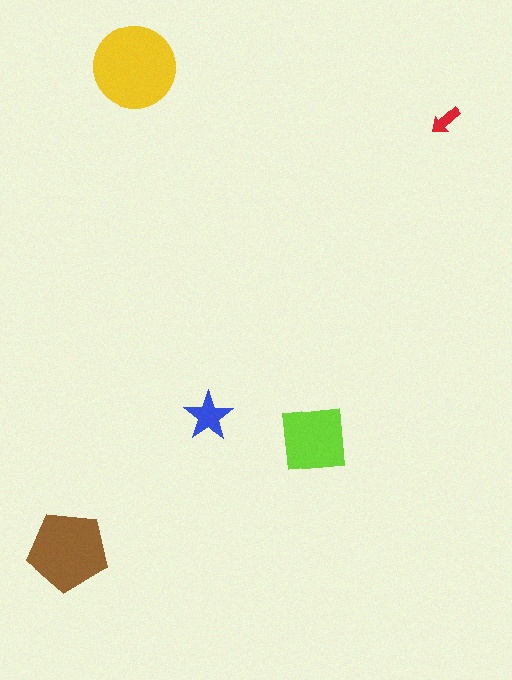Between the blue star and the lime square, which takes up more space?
The lime square.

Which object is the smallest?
The red arrow.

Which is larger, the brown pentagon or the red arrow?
The brown pentagon.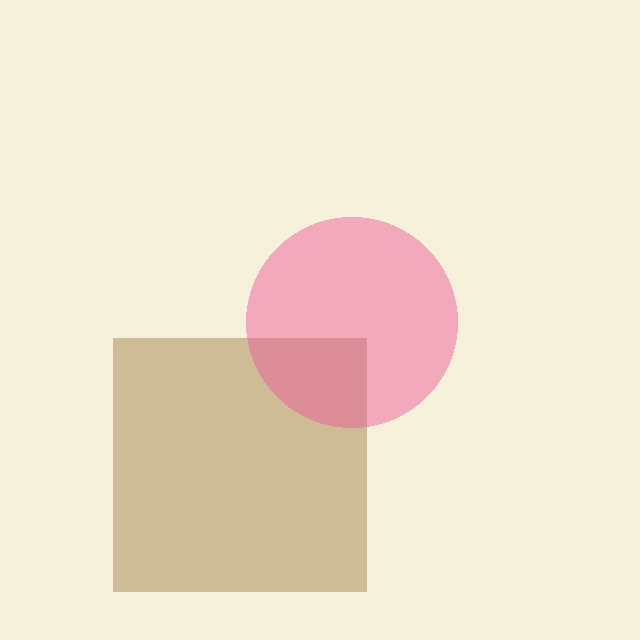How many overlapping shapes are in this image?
There are 2 overlapping shapes in the image.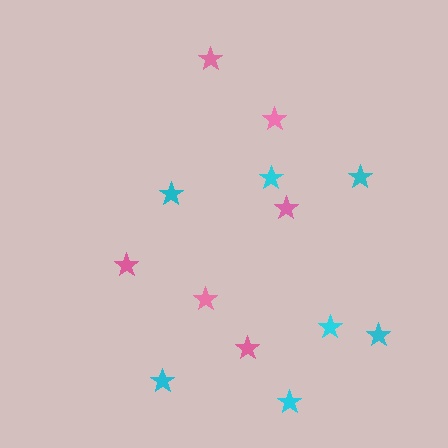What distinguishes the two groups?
There are 2 groups: one group of pink stars (6) and one group of cyan stars (7).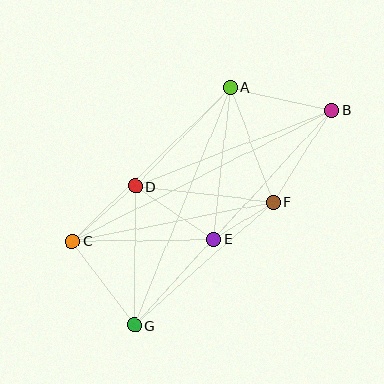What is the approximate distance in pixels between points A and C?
The distance between A and C is approximately 220 pixels.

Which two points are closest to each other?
Points E and F are closest to each other.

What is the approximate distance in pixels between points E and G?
The distance between E and G is approximately 117 pixels.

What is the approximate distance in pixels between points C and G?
The distance between C and G is approximately 104 pixels.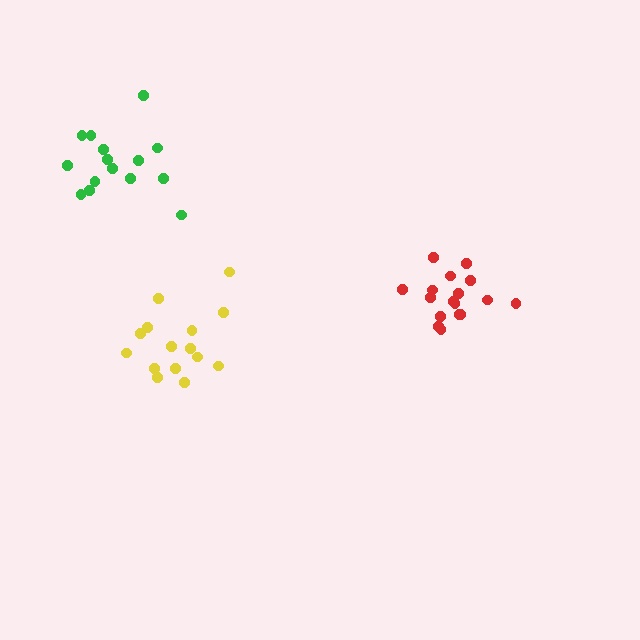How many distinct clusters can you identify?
There are 3 distinct clusters.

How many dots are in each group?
Group 1: 17 dots, Group 2: 15 dots, Group 3: 15 dots (47 total).